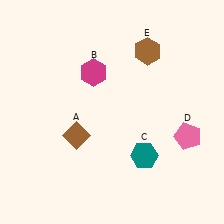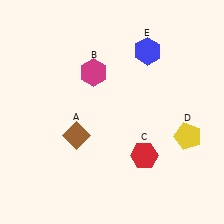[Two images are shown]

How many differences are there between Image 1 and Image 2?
There are 3 differences between the two images.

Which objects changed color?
C changed from teal to red. D changed from pink to yellow. E changed from brown to blue.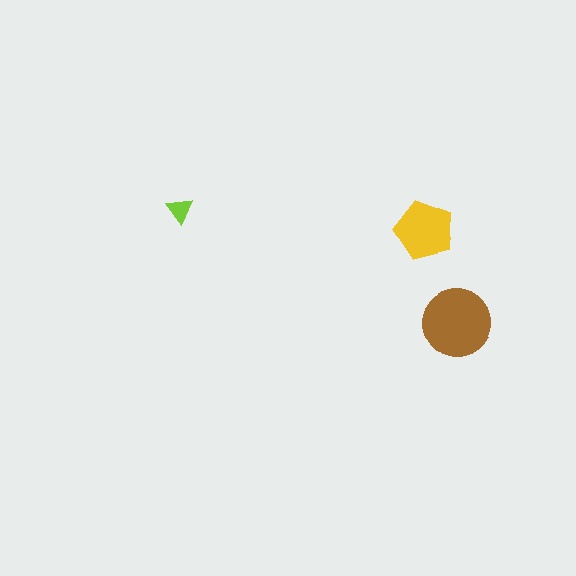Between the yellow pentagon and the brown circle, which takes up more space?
The brown circle.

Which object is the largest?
The brown circle.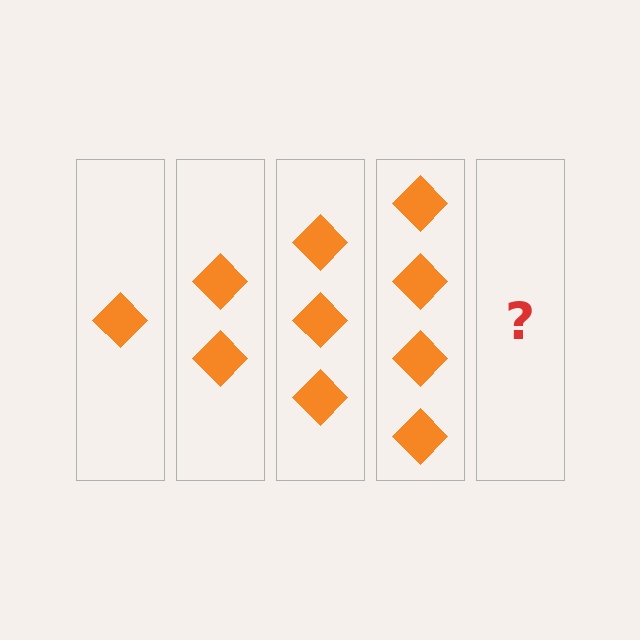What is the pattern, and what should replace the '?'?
The pattern is that each step adds one more diamond. The '?' should be 5 diamonds.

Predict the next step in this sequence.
The next step is 5 diamonds.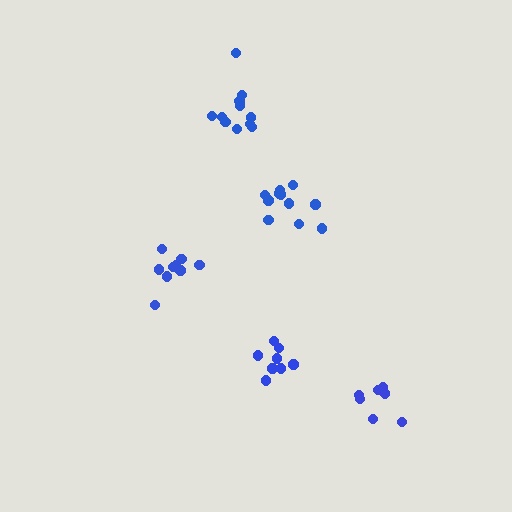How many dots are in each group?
Group 1: 11 dots, Group 2: 8 dots, Group 3: 11 dots, Group 4: 9 dots, Group 5: 7 dots (46 total).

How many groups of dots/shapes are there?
There are 5 groups.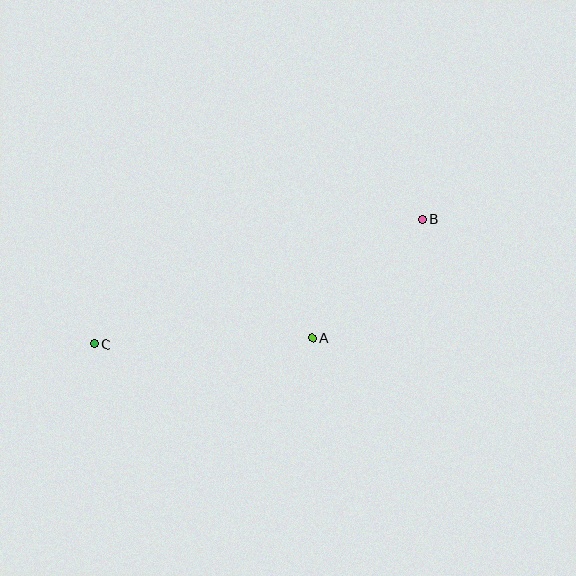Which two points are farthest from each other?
Points B and C are farthest from each other.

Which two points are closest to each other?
Points A and B are closest to each other.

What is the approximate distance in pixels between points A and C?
The distance between A and C is approximately 218 pixels.